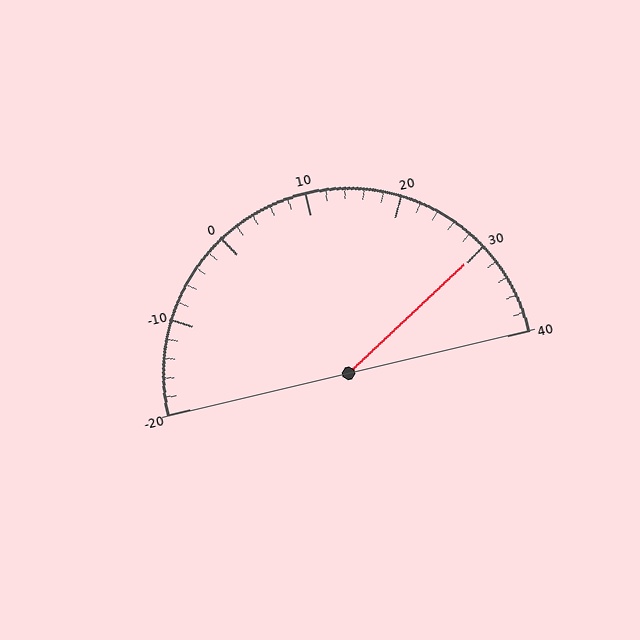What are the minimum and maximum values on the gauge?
The gauge ranges from -20 to 40.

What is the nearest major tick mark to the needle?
The nearest major tick mark is 30.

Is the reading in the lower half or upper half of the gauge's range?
The reading is in the upper half of the range (-20 to 40).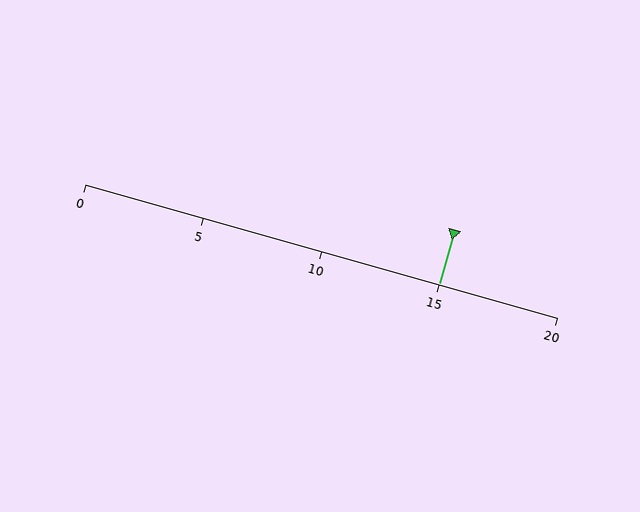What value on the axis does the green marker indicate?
The marker indicates approximately 15.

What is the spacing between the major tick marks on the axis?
The major ticks are spaced 5 apart.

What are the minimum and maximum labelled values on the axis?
The axis runs from 0 to 20.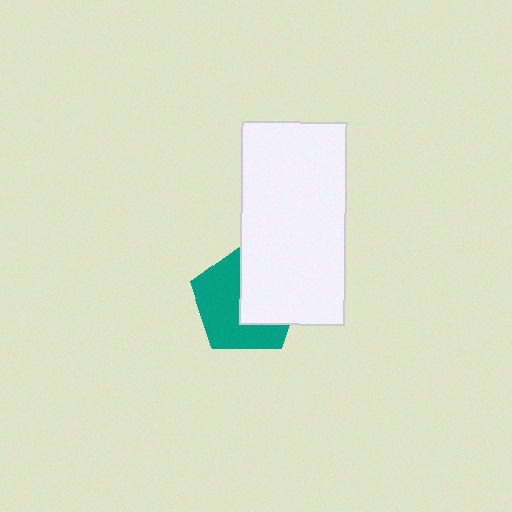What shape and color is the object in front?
The object in front is a white rectangle.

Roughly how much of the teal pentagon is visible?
About half of it is visible (roughly 53%).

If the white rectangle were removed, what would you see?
You would see the complete teal pentagon.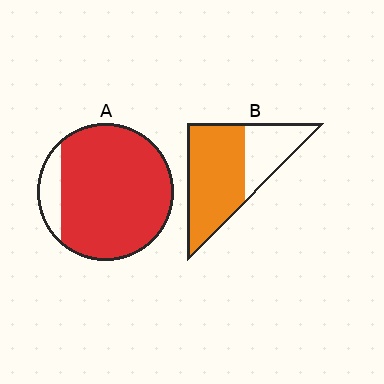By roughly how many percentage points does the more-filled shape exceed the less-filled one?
By roughly 20 percentage points (A over B).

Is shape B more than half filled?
Yes.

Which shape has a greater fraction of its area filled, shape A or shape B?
Shape A.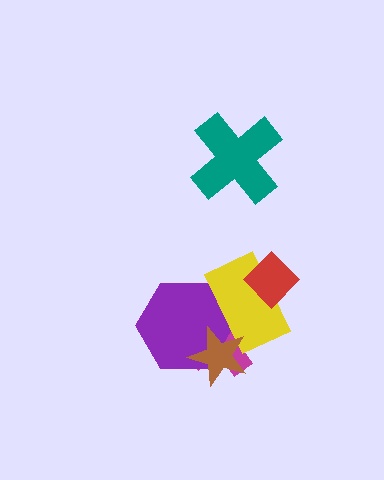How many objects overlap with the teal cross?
0 objects overlap with the teal cross.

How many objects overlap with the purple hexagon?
3 objects overlap with the purple hexagon.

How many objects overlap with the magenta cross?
3 objects overlap with the magenta cross.